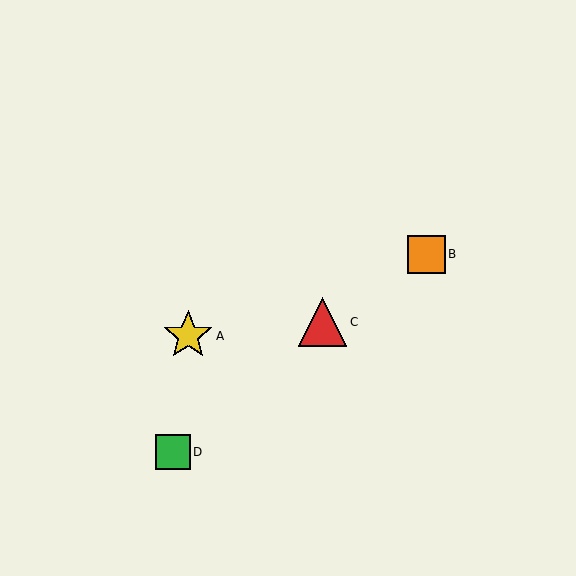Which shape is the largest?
The yellow star (labeled A) is the largest.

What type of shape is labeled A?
Shape A is a yellow star.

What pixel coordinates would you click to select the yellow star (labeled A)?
Click at (188, 336) to select the yellow star A.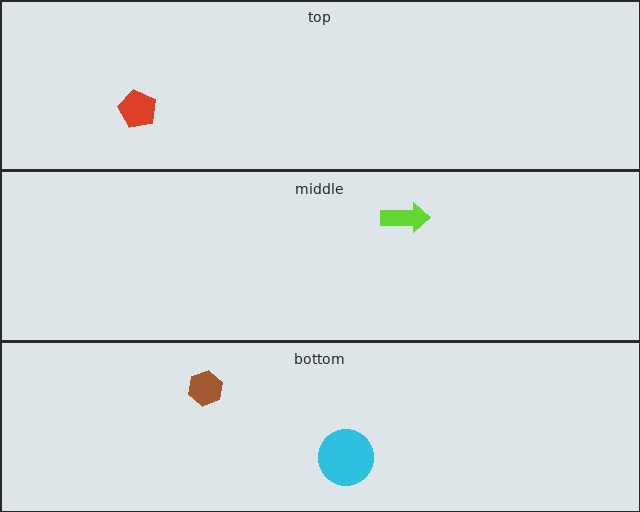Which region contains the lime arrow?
The middle region.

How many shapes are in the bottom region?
2.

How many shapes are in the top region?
1.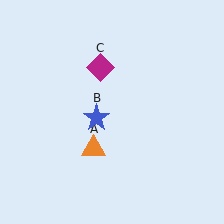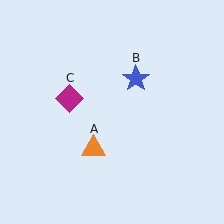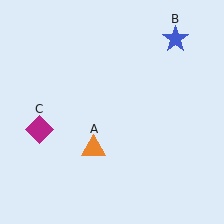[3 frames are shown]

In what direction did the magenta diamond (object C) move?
The magenta diamond (object C) moved down and to the left.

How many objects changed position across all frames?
2 objects changed position: blue star (object B), magenta diamond (object C).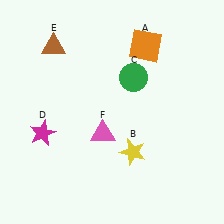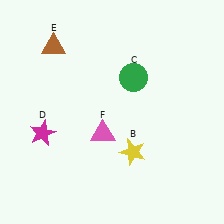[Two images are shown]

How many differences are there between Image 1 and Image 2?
There is 1 difference between the two images.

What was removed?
The orange square (A) was removed in Image 2.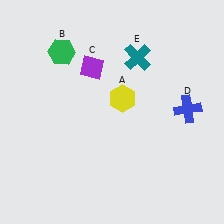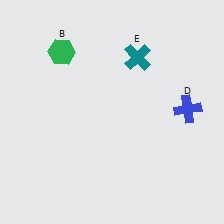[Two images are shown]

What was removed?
The yellow hexagon (A), the purple diamond (C) were removed in Image 2.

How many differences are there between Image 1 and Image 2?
There are 2 differences between the two images.